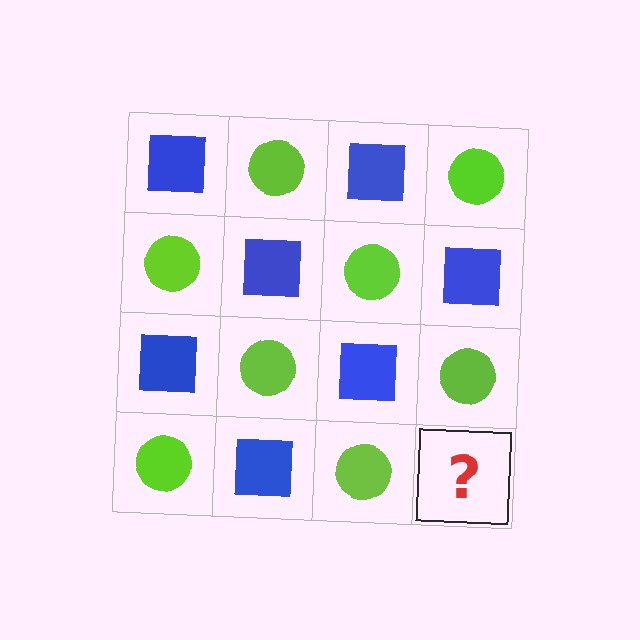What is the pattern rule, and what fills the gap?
The rule is that it alternates blue square and lime circle in a checkerboard pattern. The gap should be filled with a blue square.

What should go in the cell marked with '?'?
The missing cell should contain a blue square.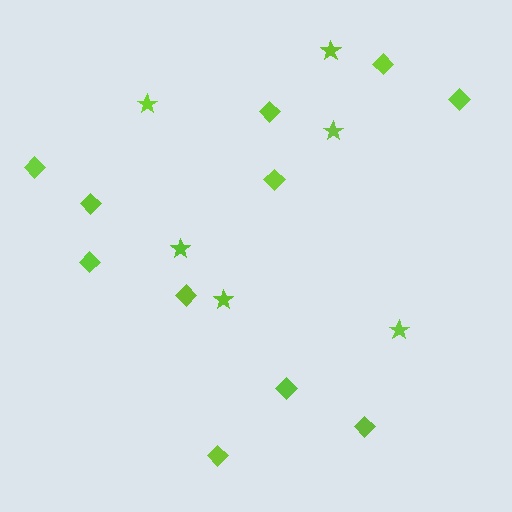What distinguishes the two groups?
There are 2 groups: one group of stars (6) and one group of diamonds (11).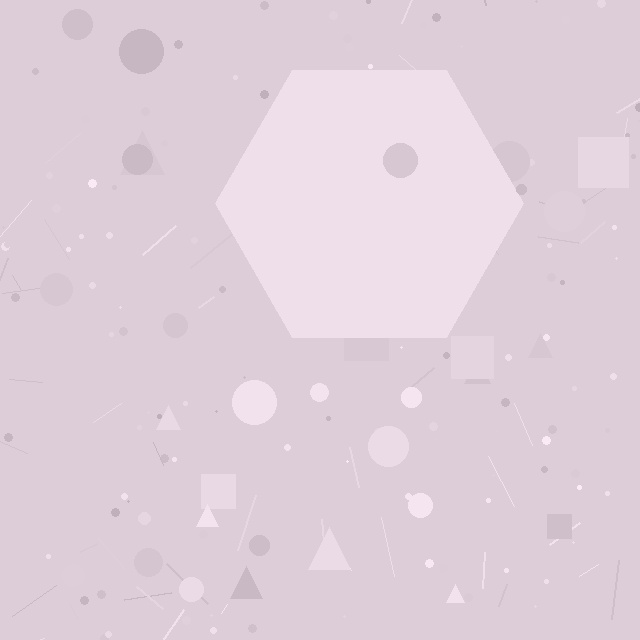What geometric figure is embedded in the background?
A hexagon is embedded in the background.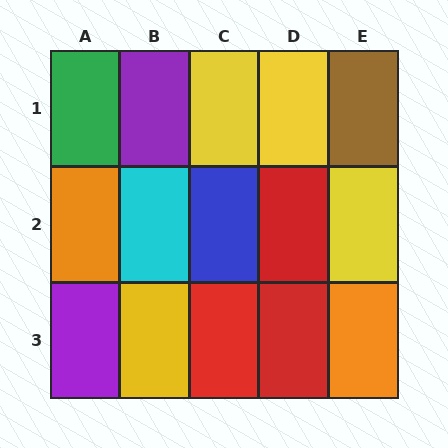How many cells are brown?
1 cell is brown.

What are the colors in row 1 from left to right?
Green, purple, yellow, yellow, brown.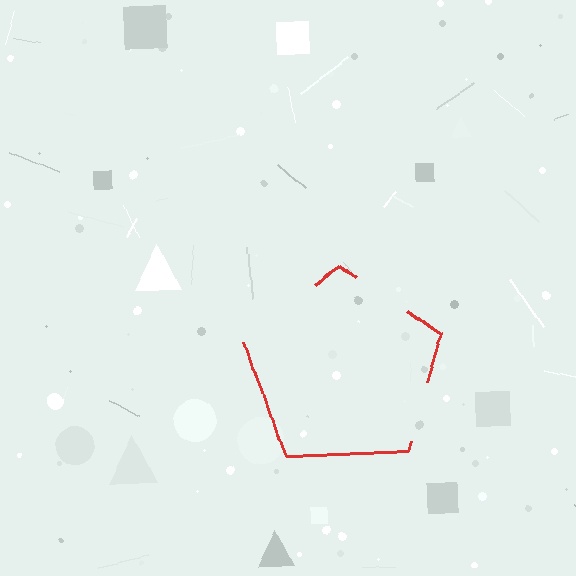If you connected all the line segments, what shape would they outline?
They would outline a pentagon.